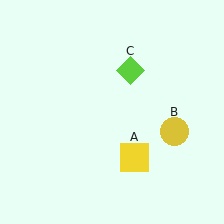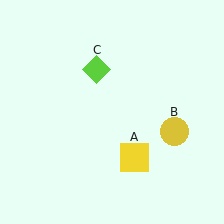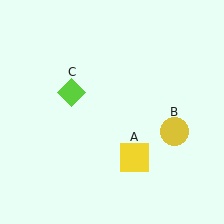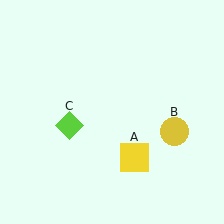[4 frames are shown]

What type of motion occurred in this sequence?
The lime diamond (object C) rotated counterclockwise around the center of the scene.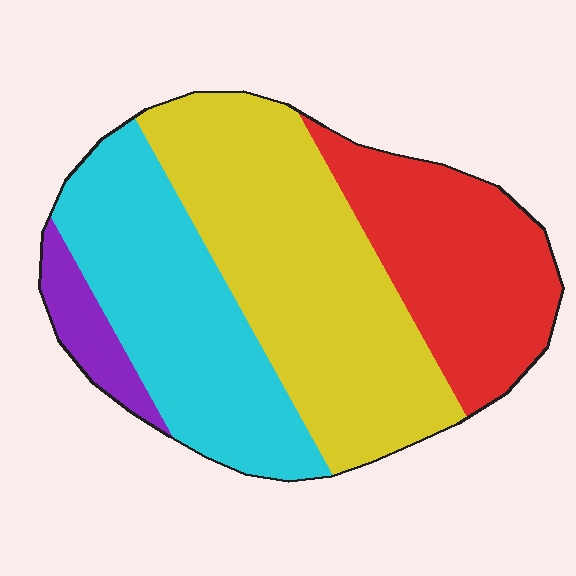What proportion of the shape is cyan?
Cyan covers 30% of the shape.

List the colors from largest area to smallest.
From largest to smallest: yellow, cyan, red, purple.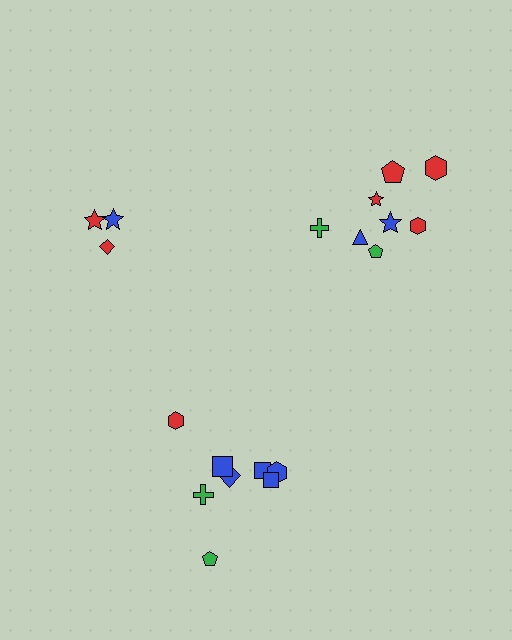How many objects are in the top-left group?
There are 3 objects.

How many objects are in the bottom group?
There are 8 objects.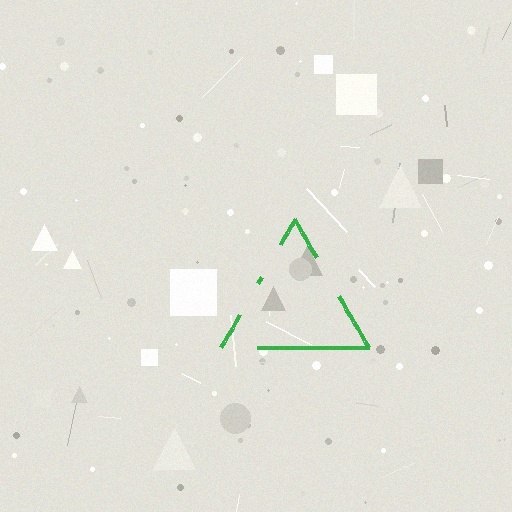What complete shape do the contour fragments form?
The contour fragments form a triangle.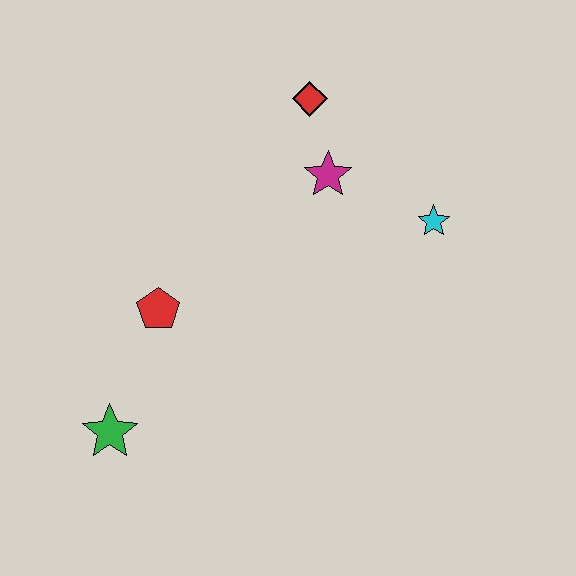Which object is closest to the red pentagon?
The green star is closest to the red pentagon.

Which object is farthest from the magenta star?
The green star is farthest from the magenta star.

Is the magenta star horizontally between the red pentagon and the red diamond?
No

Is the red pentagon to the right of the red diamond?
No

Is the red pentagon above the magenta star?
No